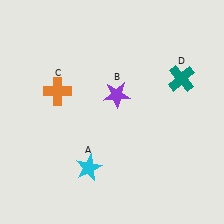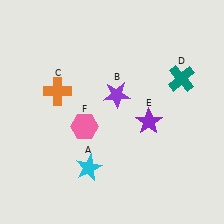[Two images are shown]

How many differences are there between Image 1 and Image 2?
There are 2 differences between the two images.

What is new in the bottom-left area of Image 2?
A pink hexagon (F) was added in the bottom-left area of Image 2.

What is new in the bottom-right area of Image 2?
A purple star (E) was added in the bottom-right area of Image 2.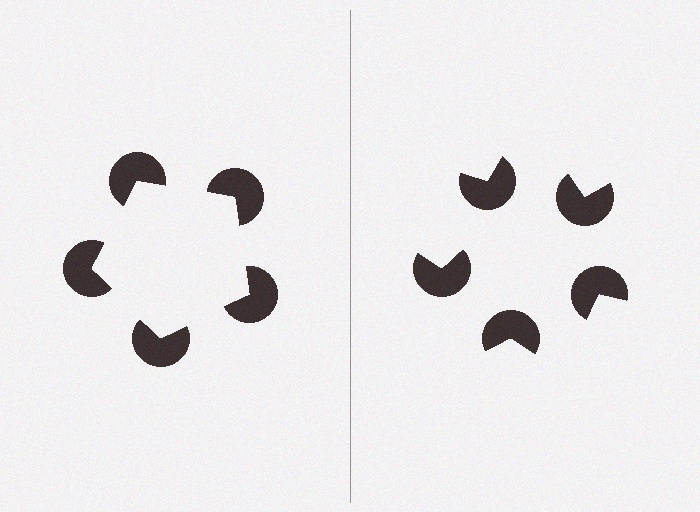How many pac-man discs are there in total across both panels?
10 — 5 on each side.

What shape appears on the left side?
An illusory pentagon.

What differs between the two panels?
The pac-man discs are positioned identically on both sides; only the wedge orientations differ. On the left they align to a pentagon; on the right they are misaligned.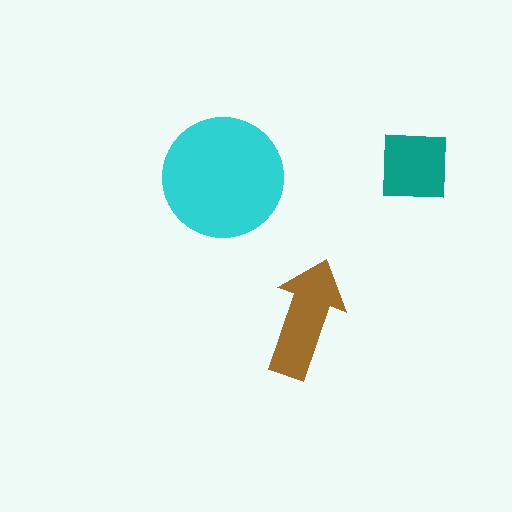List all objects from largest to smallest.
The cyan circle, the brown arrow, the teal square.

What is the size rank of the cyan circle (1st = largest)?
1st.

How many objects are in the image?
There are 3 objects in the image.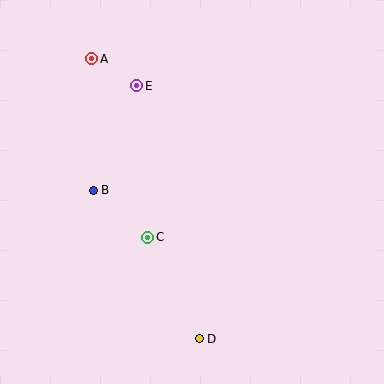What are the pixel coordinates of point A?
Point A is at (92, 59).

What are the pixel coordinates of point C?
Point C is at (148, 237).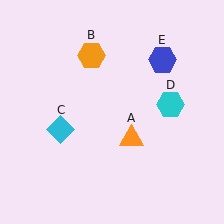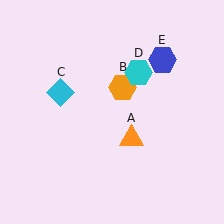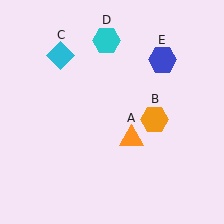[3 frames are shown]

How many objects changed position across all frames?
3 objects changed position: orange hexagon (object B), cyan diamond (object C), cyan hexagon (object D).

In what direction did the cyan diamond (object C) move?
The cyan diamond (object C) moved up.